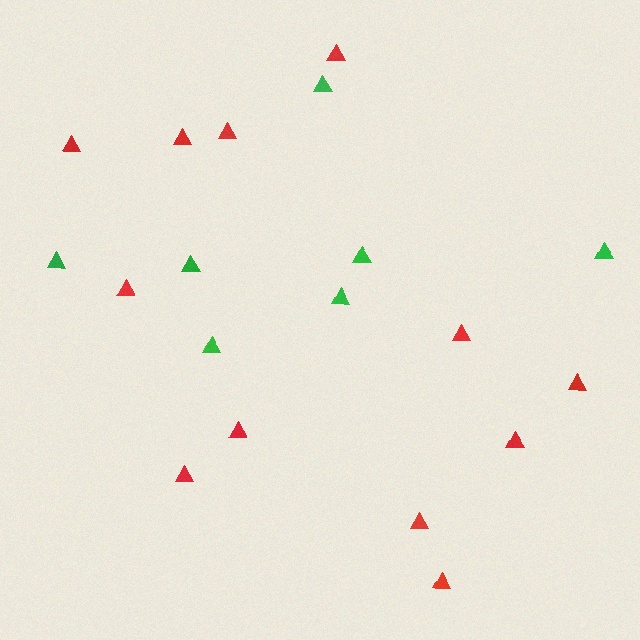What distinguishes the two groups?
There are 2 groups: one group of red triangles (12) and one group of green triangles (7).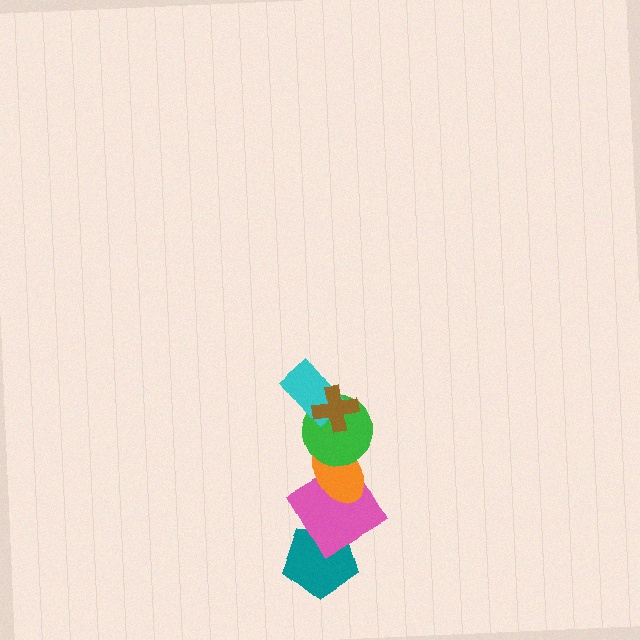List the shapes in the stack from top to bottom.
From top to bottom: the brown cross, the cyan rectangle, the green circle, the orange ellipse, the pink diamond, the teal pentagon.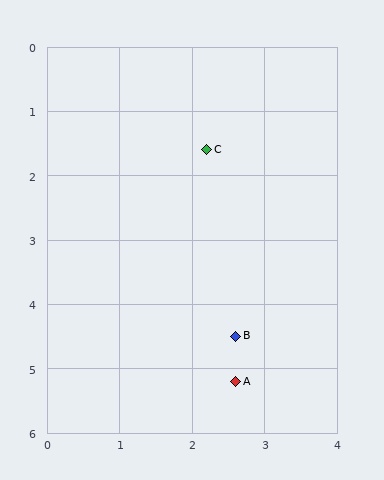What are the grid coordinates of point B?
Point B is at approximately (2.6, 4.5).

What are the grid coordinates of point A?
Point A is at approximately (2.6, 5.2).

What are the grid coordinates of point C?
Point C is at approximately (2.2, 1.6).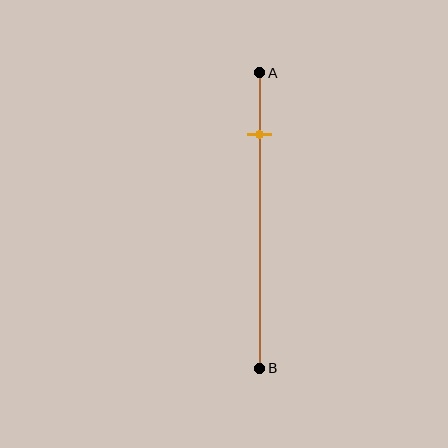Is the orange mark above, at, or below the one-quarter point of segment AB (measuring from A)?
The orange mark is above the one-quarter point of segment AB.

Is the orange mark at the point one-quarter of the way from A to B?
No, the mark is at about 20% from A, not at the 25% one-quarter point.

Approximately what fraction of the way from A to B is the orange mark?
The orange mark is approximately 20% of the way from A to B.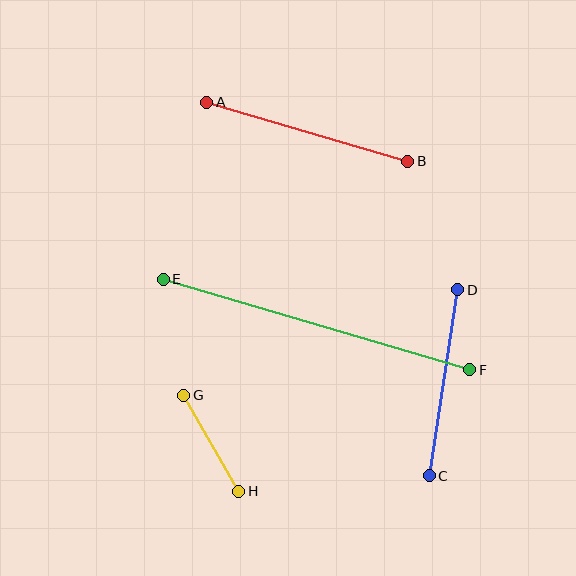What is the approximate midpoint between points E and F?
The midpoint is at approximately (316, 325) pixels.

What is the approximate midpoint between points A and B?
The midpoint is at approximately (307, 132) pixels.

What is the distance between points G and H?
The distance is approximately 111 pixels.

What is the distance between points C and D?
The distance is approximately 188 pixels.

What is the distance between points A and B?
The distance is approximately 209 pixels.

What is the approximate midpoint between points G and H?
The midpoint is at approximately (211, 443) pixels.